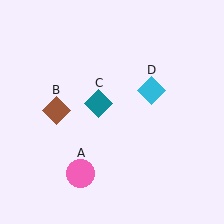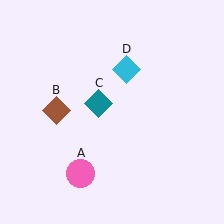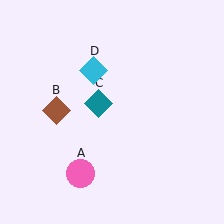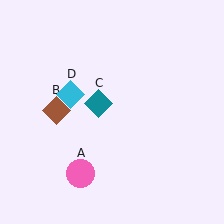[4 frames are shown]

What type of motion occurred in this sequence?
The cyan diamond (object D) rotated counterclockwise around the center of the scene.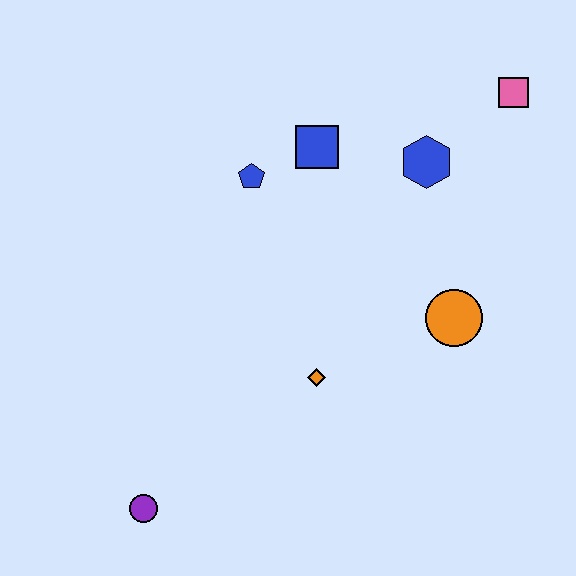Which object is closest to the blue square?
The blue pentagon is closest to the blue square.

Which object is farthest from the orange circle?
The purple circle is farthest from the orange circle.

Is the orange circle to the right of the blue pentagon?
Yes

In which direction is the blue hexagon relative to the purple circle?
The blue hexagon is above the purple circle.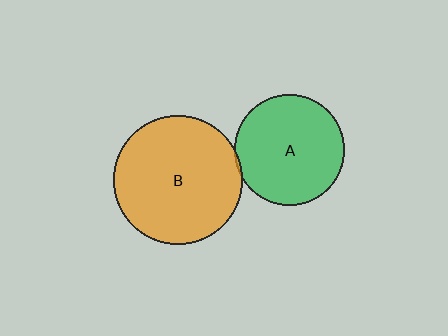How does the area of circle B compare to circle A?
Approximately 1.4 times.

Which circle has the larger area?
Circle B (orange).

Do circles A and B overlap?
Yes.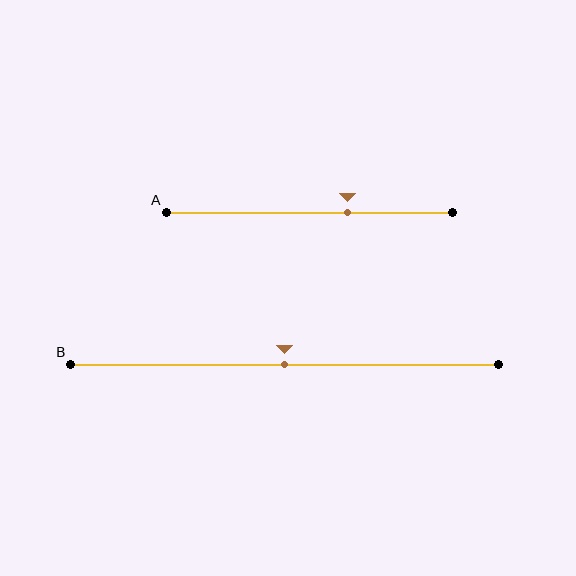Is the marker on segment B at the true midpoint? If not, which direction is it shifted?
Yes, the marker on segment B is at the true midpoint.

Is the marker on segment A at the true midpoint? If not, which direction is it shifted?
No, the marker on segment A is shifted to the right by about 13% of the segment length.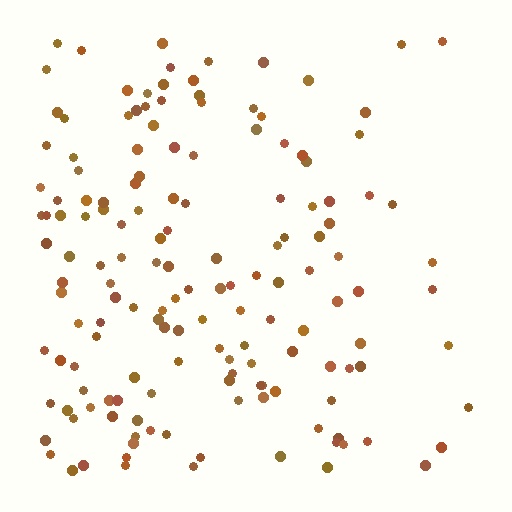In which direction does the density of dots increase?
From right to left, with the left side densest.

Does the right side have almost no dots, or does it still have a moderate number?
Still a moderate number, just noticeably fewer than the left.